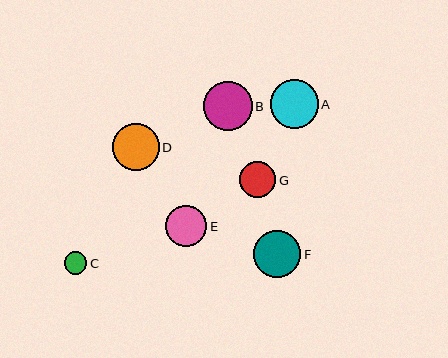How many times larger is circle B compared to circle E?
Circle B is approximately 1.2 times the size of circle E.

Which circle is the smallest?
Circle C is the smallest with a size of approximately 23 pixels.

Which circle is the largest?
Circle B is the largest with a size of approximately 49 pixels.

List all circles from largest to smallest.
From largest to smallest: B, A, D, F, E, G, C.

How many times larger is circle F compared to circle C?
Circle F is approximately 2.1 times the size of circle C.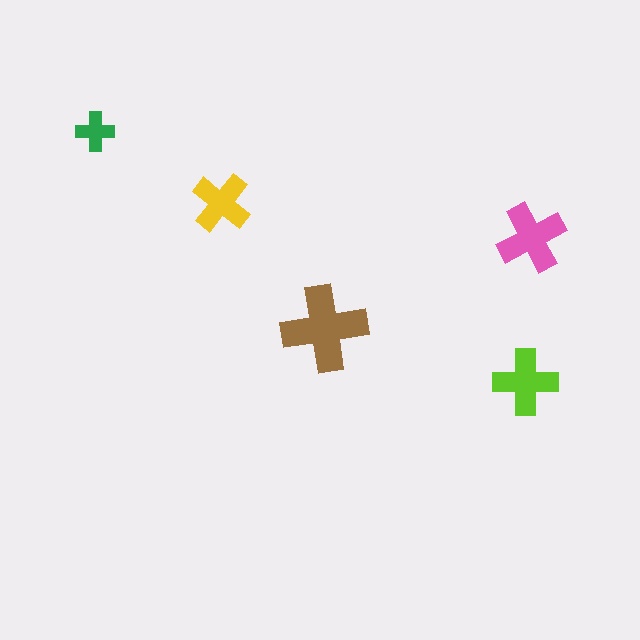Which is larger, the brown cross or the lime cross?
The brown one.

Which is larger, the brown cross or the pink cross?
The brown one.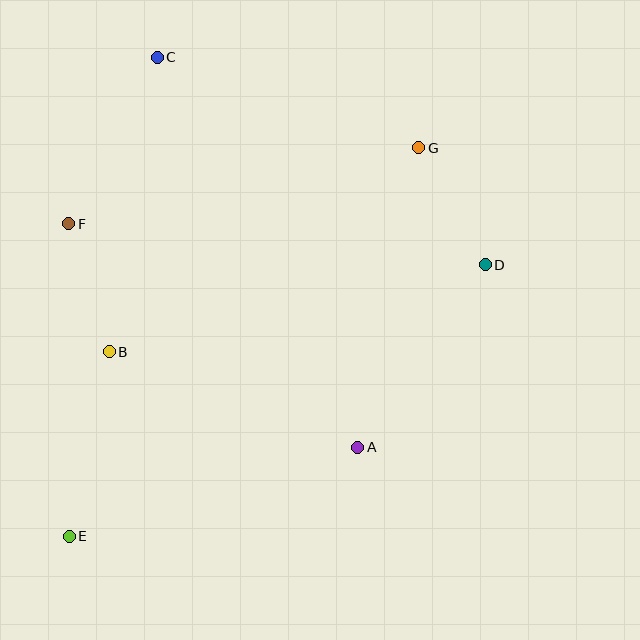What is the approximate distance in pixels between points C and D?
The distance between C and D is approximately 388 pixels.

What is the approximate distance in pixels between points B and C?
The distance between B and C is approximately 298 pixels.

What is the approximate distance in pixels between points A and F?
The distance between A and F is approximately 365 pixels.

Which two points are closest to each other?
Points B and F are closest to each other.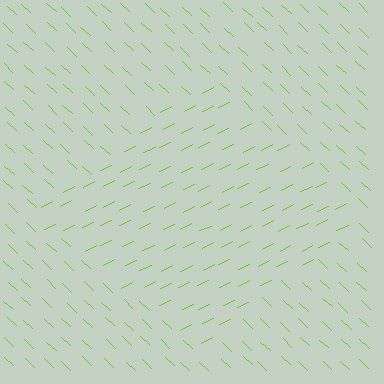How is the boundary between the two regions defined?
The boundary is defined purely by a change in line orientation (approximately 69 degrees difference). All lines are the same color and thickness.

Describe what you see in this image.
The image is filled with small lime line segments. A diamond region in the image has lines oriented differently from the surrounding lines, creating a visible texture boundary.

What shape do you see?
I see a diamond.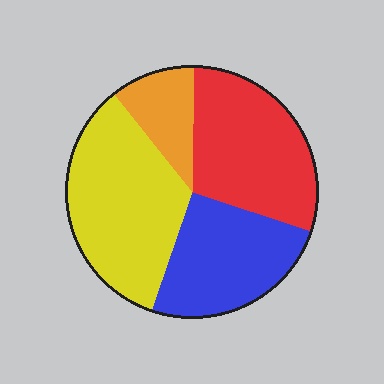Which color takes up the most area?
Yellow, at roughly 35%.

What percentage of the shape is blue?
Blue covers 25% of the shape.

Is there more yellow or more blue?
Yellow.